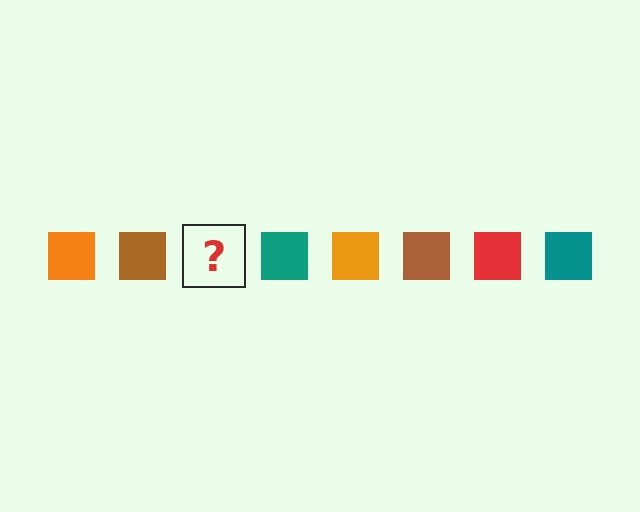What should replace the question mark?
The question mark should be replaced with a red square.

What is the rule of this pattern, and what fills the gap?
The rule is that the pattern cycles through orange, brown, red, teal squares. The gap should be filled with a red square.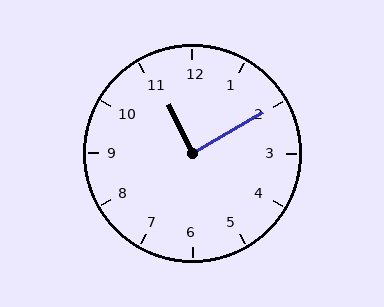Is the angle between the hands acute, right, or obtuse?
It is right.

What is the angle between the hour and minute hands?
Approximately 85 degrees.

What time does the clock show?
11:10.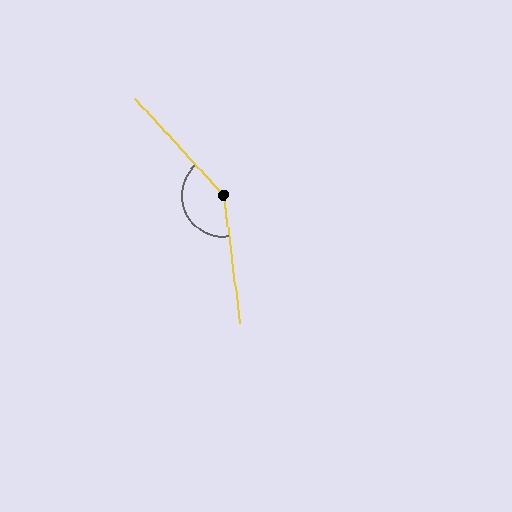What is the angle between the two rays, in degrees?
Approximately 145 degrees.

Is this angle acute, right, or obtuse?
It is obtuse.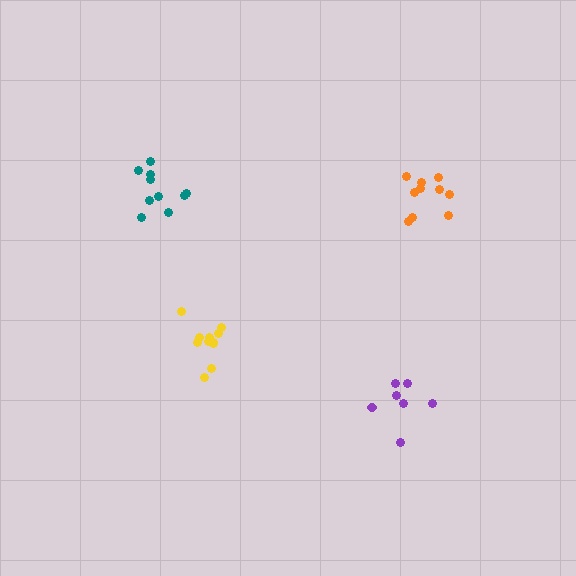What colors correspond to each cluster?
The clusters are colored: teal, yellow, orange, purple.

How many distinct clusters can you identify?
There are 4 distinct clusters.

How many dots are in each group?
Group 1: 10 dots, Group 2: 11 dots, Group 3: 10 dots, Group 4: 7 dots (38 total).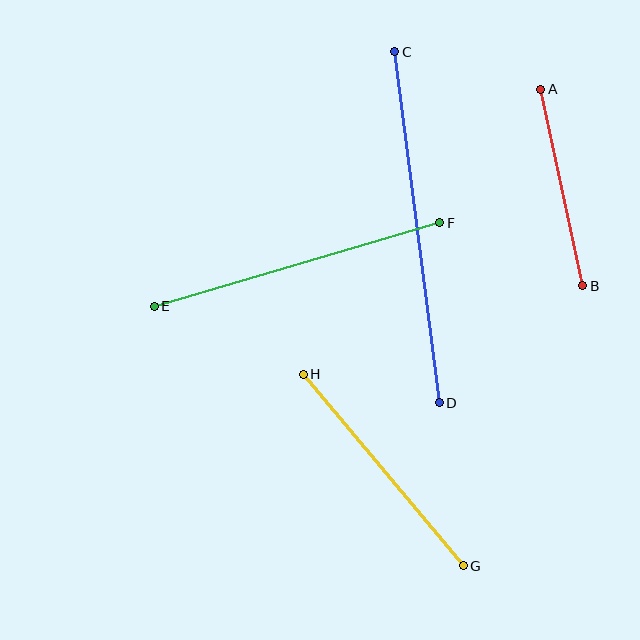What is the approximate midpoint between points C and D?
The midpoint is at approximately (417, 227) pixels.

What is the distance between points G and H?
The distance is approximately 250 pixels.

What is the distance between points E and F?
The distance is approximately 297 pixels.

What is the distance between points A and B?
The distance is approximately 201 pixels.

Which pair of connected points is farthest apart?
Points C and D are farthest apart.